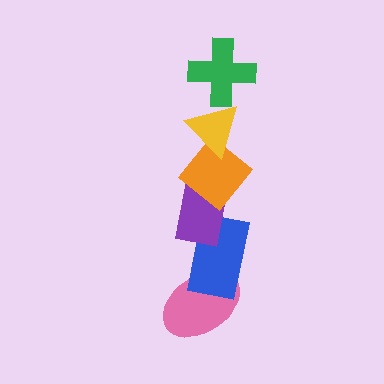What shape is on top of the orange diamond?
The yellow triangle is on top of the orange diamond.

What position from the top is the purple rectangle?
The purple rectangle is 4th from the top.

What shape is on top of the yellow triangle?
The green cross is on top of the yellow triangle.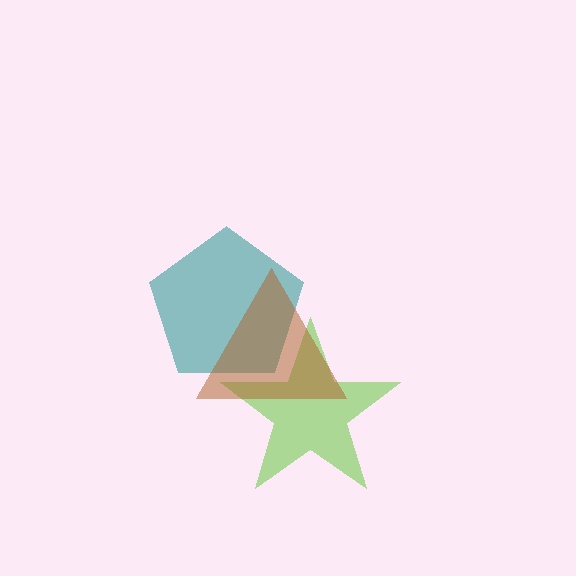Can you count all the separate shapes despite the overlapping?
Yes, there are 3 separate shapes.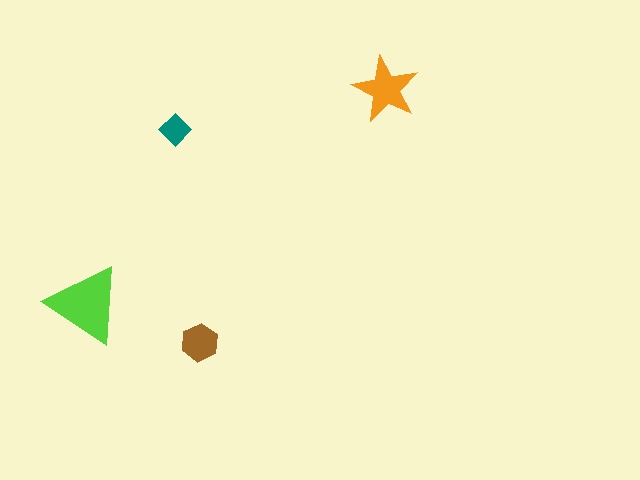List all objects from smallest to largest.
The teal diamond, the brown hexagon, the orange star, the lime triangle.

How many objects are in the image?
There are 4 objects in the image.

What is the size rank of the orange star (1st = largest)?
2nd.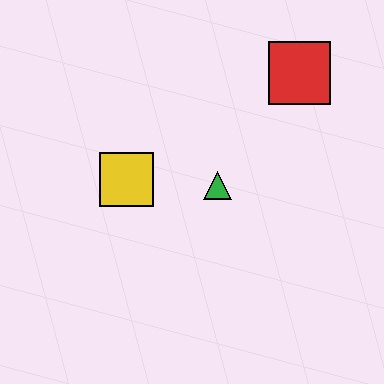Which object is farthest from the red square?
The yellow square is farthest from the red square.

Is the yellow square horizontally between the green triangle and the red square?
No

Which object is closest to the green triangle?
The yellow square is closest to the green triangle.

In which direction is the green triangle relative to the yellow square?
The green triangle is to the right of the yellow square.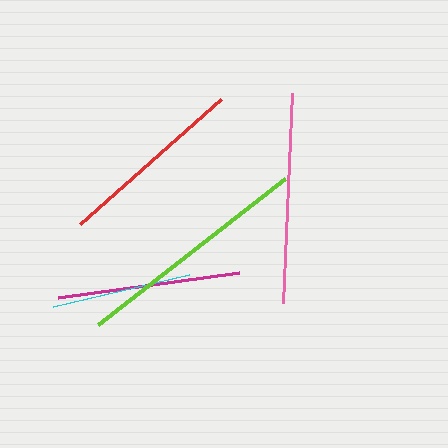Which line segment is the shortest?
The cyan line is the shortest at approximately 140 pixels.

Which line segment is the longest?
The lime line is the longest at approximately 237 pixels.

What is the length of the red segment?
The red segment is approximately 189 pixels long.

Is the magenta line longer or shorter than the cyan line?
The magenta line is longer than the cyan line.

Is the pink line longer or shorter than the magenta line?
The pink line is longer than the magenta line.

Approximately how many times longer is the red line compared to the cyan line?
The red line is approximately 1.4 times the length of the cyan line.